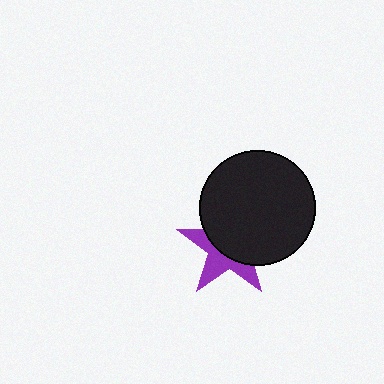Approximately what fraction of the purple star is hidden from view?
Roughly 58% of the purple star is hidden behind the black circle.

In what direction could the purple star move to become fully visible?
The purple star could move toward the lower-left. That would shift it out from behind the black circle entirely.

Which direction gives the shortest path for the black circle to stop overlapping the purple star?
Moving toward the upper-right gives the shortest separation.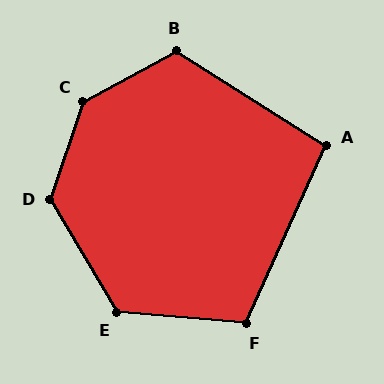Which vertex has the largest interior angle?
C, at approximately 137 degrees.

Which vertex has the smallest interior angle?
A, at approximately 98 degrees.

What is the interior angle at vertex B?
Approximately 119 degrees (obtuse).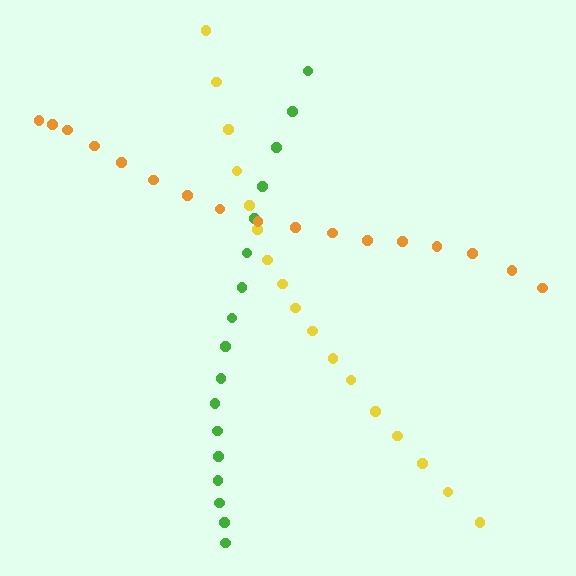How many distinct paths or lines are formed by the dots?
There are 3 distinct paths.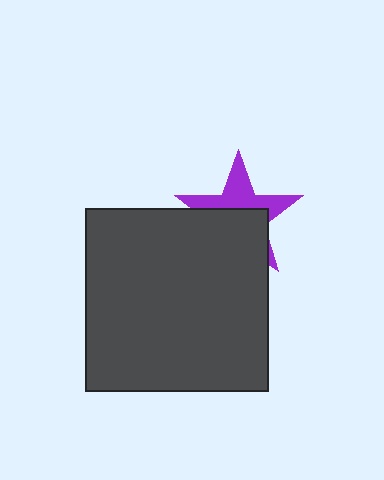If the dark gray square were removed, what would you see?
You would see the complete purple star.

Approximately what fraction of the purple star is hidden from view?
Roughly 56% of the purple star is hidden behind the dark gray square.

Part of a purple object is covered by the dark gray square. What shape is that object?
It is a star.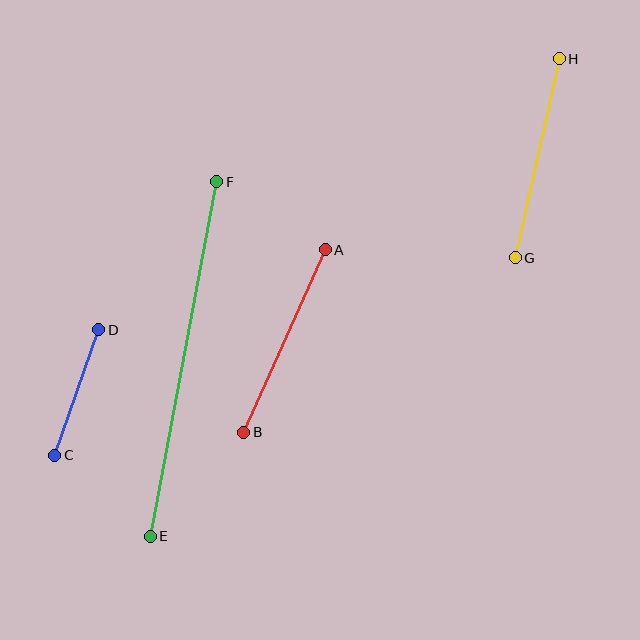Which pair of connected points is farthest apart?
Points E and F are farthest apart.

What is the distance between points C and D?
The distance is approximately 133 pixels.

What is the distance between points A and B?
The distance is approximately 200 pixels.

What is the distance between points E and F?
The distance is approximately 361 pixels.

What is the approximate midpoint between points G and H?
The midpoint is at approximately (537, 158) pixels.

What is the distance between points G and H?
The distance is approximately 204 pixels.